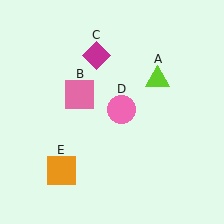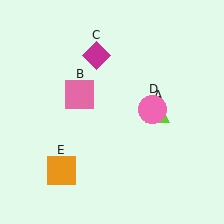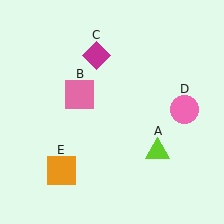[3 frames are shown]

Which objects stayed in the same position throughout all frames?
Pink square (object B) and magenta diamond (object C) and orange square (object E) remained stationary.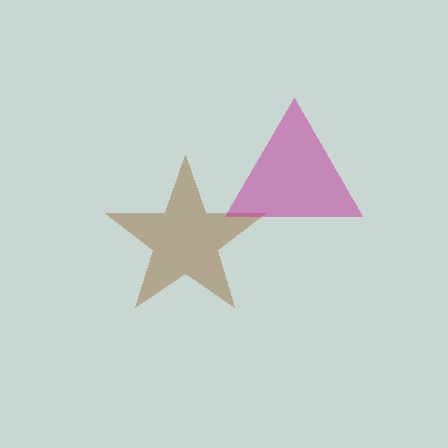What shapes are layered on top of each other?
The layered shapes are: a brown star, a magenta triangle.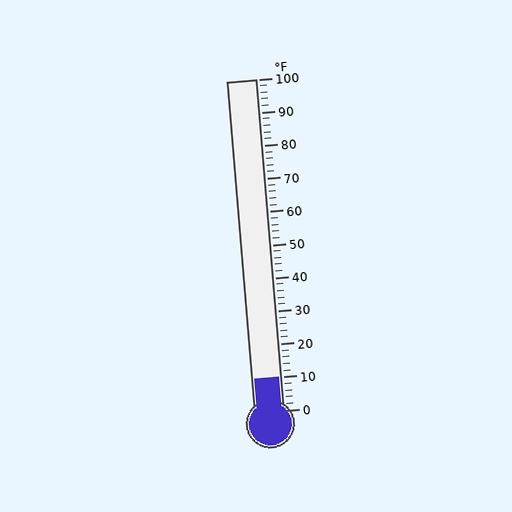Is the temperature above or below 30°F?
The temperature is below 30°F.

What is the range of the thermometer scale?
The thermometer scale ranges from 0°F to 100°F.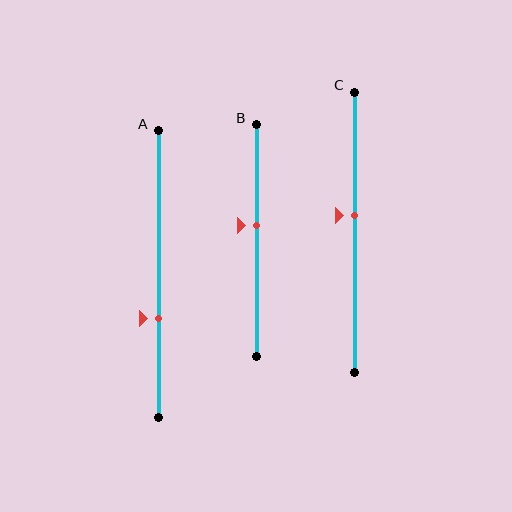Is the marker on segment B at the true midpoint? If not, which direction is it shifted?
No, the marker on segment B is shifted upward by about 7% of the segment length.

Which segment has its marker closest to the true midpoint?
Segment C has its marker closest to the true midpoint.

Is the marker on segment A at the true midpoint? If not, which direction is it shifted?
No, the marker on segment A is shifted downward by about 15% of the segment length.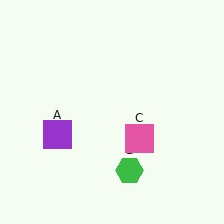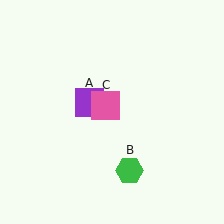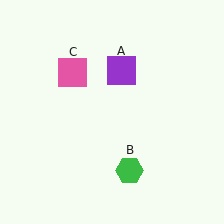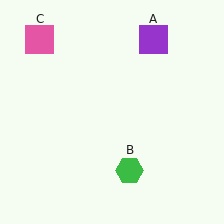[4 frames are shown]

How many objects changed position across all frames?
2 objects changed position: purple square (object A), pink square (object C).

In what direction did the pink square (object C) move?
The pink square (object C) moved up and to the left.